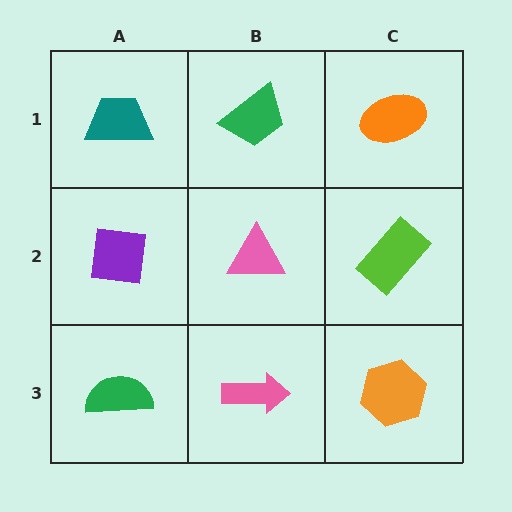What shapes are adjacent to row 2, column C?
An orange ellipse (row 1, column C), an orange hexagon (row 3, column C), a pink triangle (row 2, column B).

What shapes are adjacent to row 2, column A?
A teal trapezoid (row 1, column A), a green semicircle (row 3, column A), a pink triangle (row 2, column B).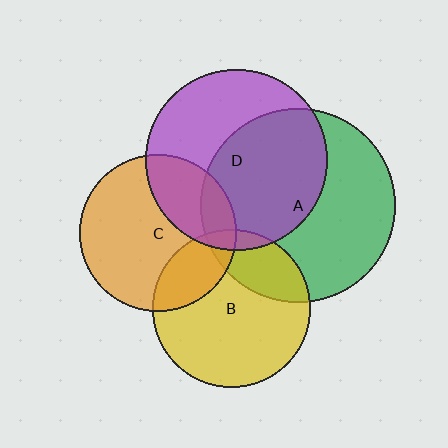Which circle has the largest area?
Circle A (green).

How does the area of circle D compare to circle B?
Approximately 1.3 times.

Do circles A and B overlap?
Yes.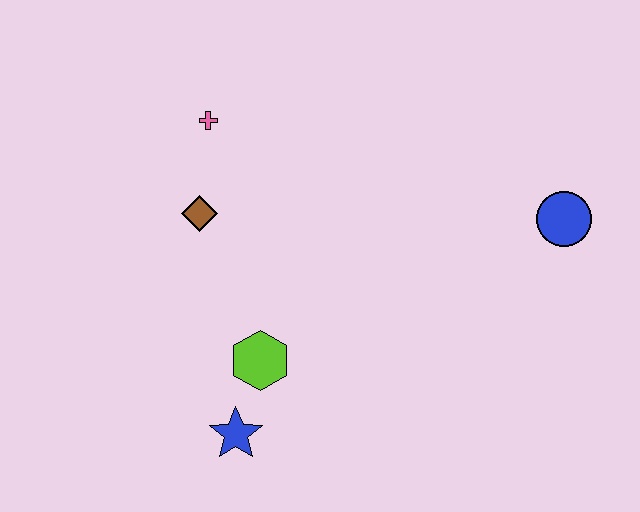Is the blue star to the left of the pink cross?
No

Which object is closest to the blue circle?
The lime hexagon is closest to the blue circle.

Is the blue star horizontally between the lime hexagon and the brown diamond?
Yes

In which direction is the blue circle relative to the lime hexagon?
The blue circle is to the right of the lime hexagon.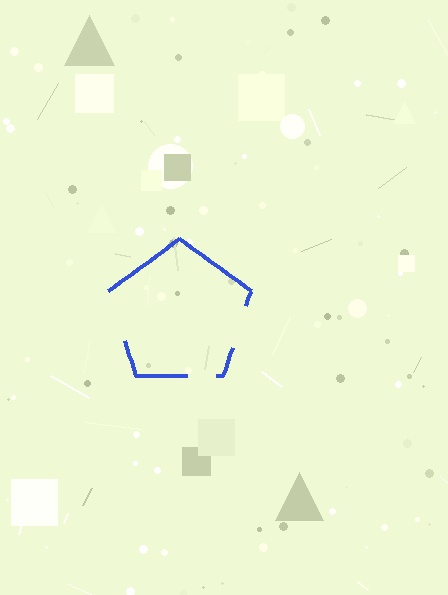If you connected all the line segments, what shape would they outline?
They would outline a pentagon.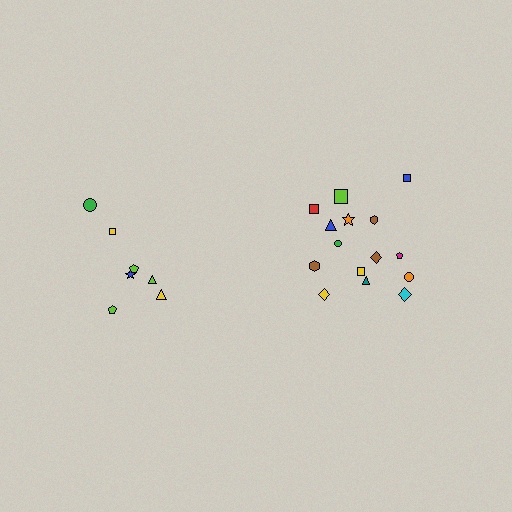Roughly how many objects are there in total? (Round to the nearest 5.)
Roughly 20 objects in total.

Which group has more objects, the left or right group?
The right group.